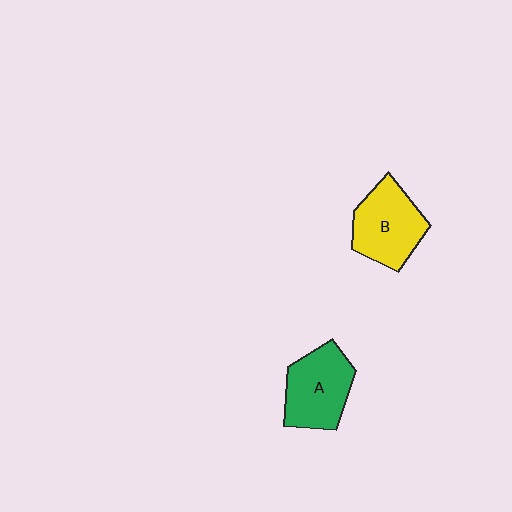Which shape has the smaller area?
Shape A (green).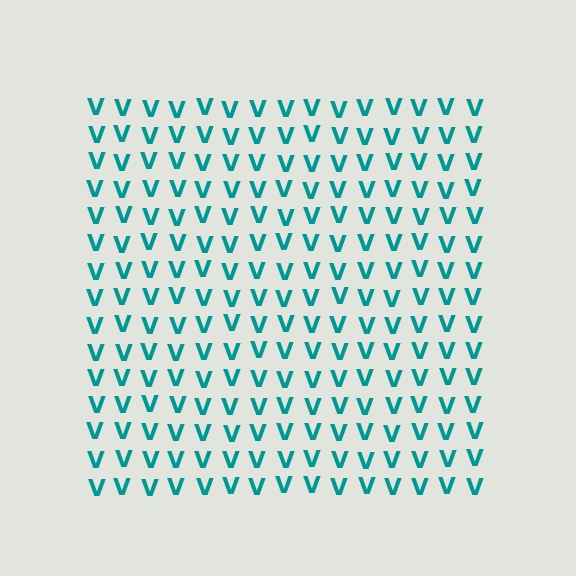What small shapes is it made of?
It is made of small letter V's.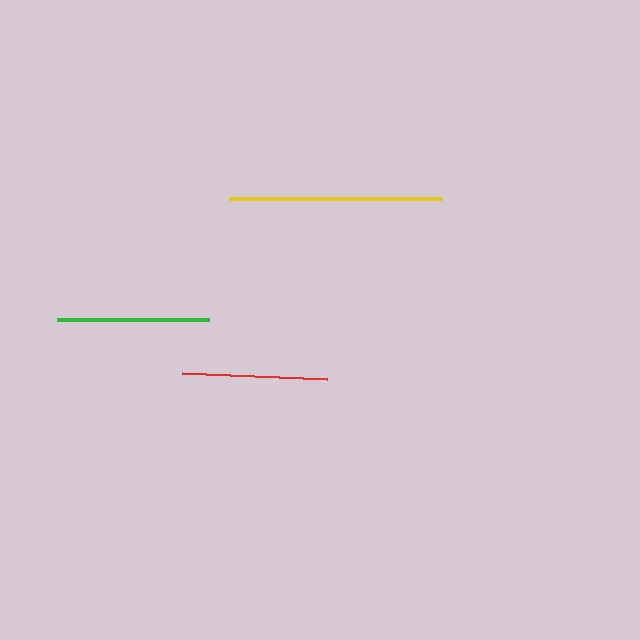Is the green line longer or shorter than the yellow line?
The yellow line is longer than the green line.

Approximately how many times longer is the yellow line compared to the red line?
The yellow line is approximately 1.5 times the length of the red line.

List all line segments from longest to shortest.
From longest to shortest: yellow, green, red.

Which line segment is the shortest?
The red line is the shortest at approximately 145 pixels.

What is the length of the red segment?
The red segment is approximately 145 pixels long.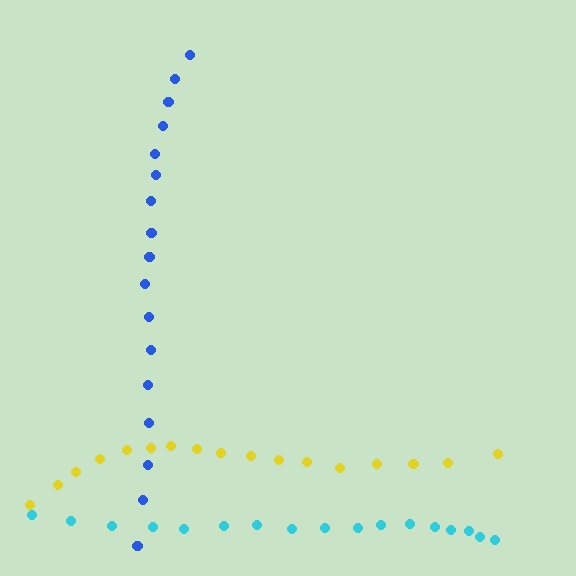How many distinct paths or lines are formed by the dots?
There are 3 distinct paths.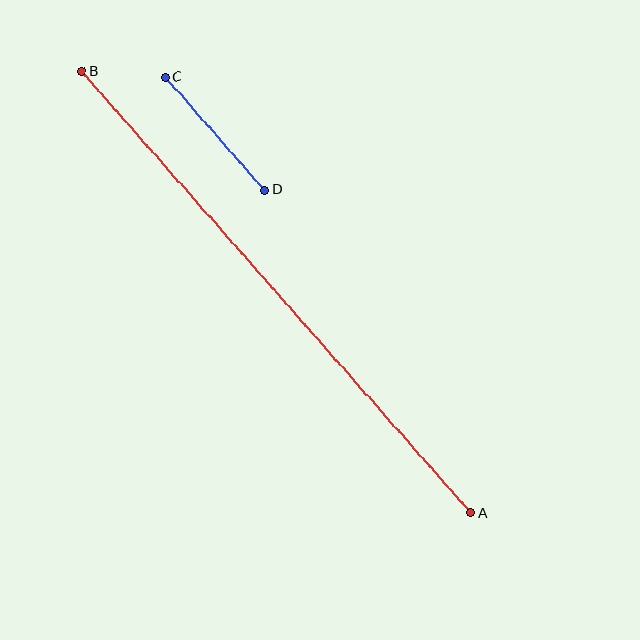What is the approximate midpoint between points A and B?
The midpoint is at approximately (276, 292) pixels.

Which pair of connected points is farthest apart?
Points A and B are farthest apart.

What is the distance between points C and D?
The distance is approximately 150 pixels.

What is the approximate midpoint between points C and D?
The midpoint is at approximately (215, 133) pixels.